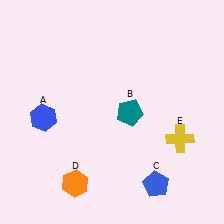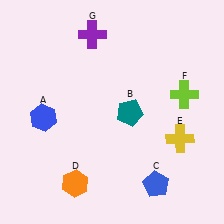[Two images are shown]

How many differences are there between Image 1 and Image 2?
There are 2 differences between the two images.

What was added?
A lime cross (F), a purple cross (G) were added in Image 2.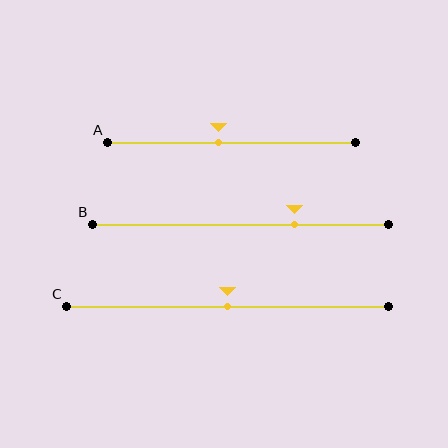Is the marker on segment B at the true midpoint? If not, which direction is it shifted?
No, the marker on segment B is shifted to the right by about 18% of the segment length.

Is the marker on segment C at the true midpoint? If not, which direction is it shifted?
Yes, the marker on segment C is at the true midpoint.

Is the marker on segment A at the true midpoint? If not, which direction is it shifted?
No, the marker on segment A is shifted to the left by about 5% of the segment length.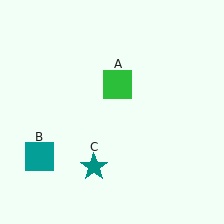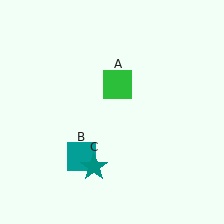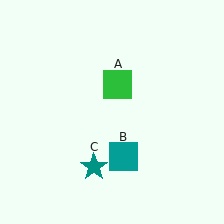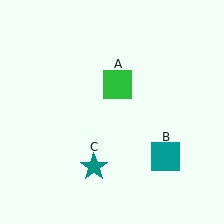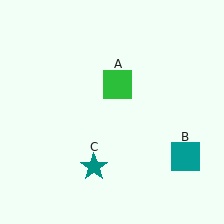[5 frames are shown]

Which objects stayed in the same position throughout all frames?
Green square (object A) and teal star (object C) remained stationary.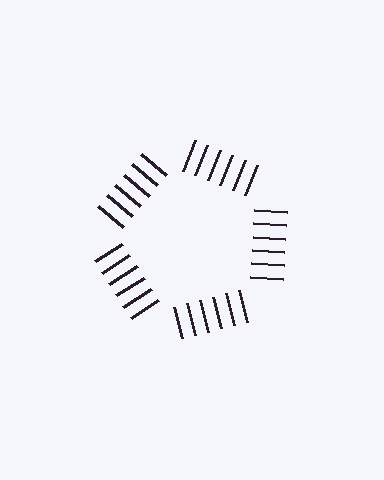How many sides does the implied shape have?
5 sides — the line-ends trace a pentagon.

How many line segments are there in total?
30 — 6 along each of the 5 edges.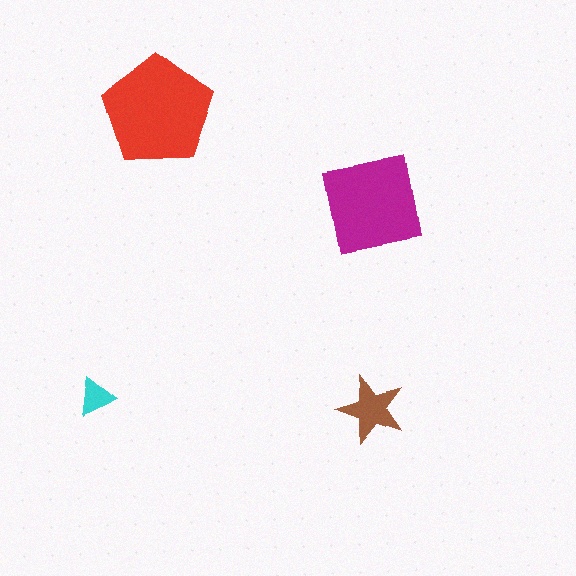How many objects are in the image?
There are 4 objects in the image.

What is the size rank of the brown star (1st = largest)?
3rd.